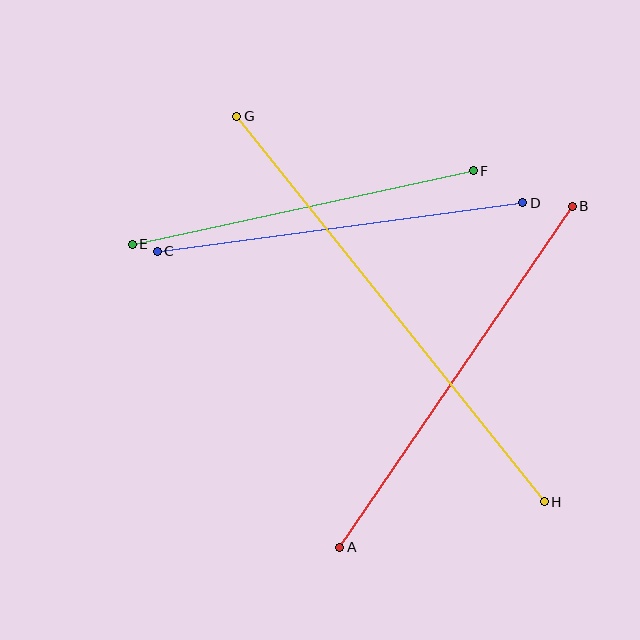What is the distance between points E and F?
The distance is approximately 349 pixels.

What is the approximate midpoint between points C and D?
The midpoint is at approximately (340, 227) pixels.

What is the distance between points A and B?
The distance is approximately 413 pixels.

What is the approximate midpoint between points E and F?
The midpoint is at approximately (303, 208) pixels.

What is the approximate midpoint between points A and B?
The midpoint is at approximately (456, 377) pixels.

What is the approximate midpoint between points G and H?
The midpoint is at approximately (390, 309) pixels.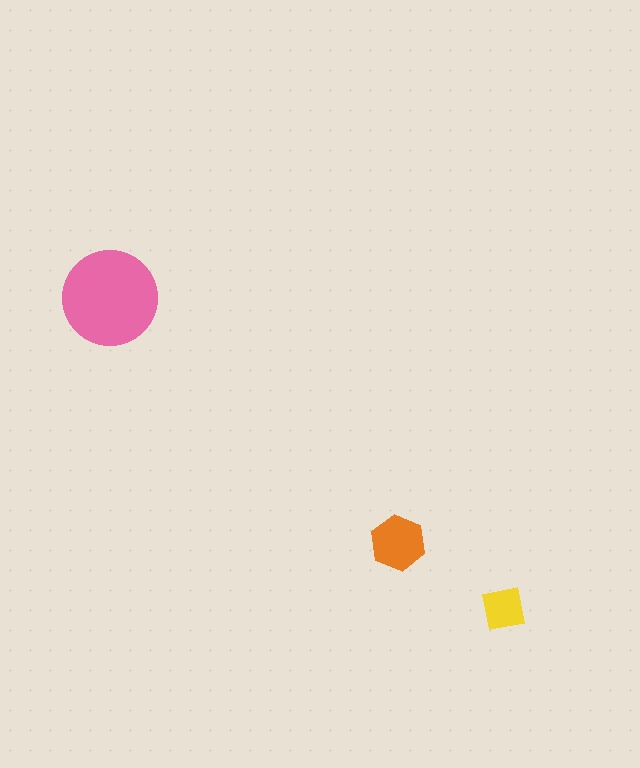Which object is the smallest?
The yellow square.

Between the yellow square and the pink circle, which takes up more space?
The pink circle.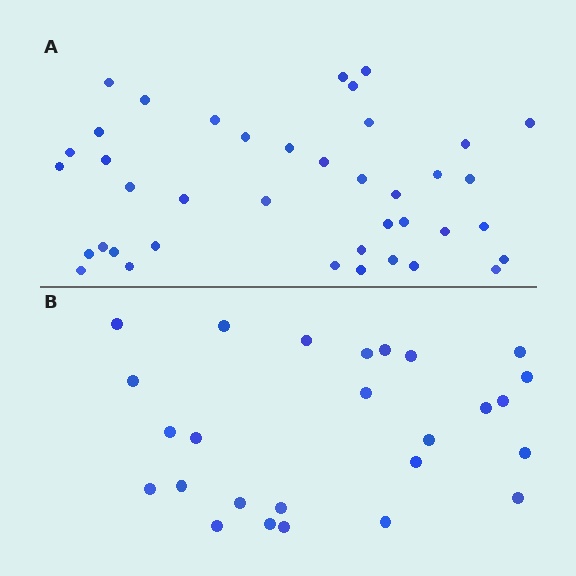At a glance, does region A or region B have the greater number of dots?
Region A (the top region) has more dots.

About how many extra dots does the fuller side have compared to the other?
Region A has approximately 15 more dots than region B.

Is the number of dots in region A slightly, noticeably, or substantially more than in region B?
Region A has substantially more. The ratio is roughly 1.5 to 1.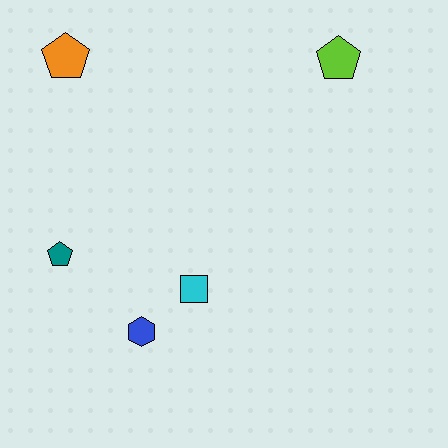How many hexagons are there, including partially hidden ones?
There is 1 hexagon.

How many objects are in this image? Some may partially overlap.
There are 5 objects.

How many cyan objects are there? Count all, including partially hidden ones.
There is 1 cyan object.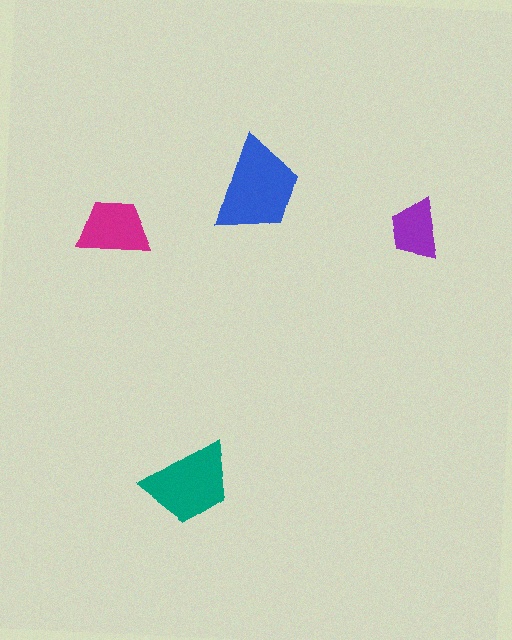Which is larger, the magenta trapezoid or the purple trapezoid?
The magenta one.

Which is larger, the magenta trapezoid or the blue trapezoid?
The blue one.